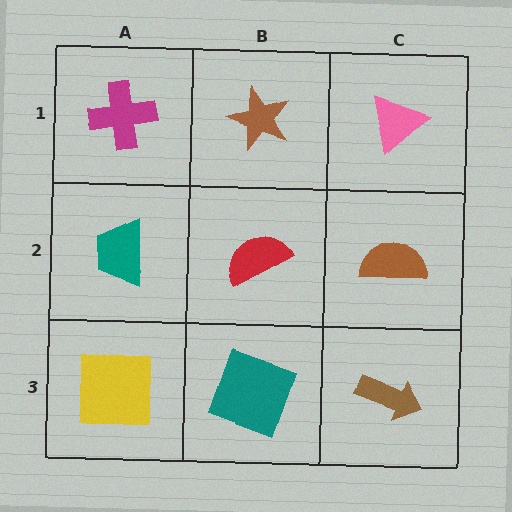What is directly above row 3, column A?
A teal trapezoid.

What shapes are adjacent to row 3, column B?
A red semicircle (row 2, column B), a yellow square (row 3, column A), a brown arrow (row 3, column C).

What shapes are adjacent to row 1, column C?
A brown semicircle (row 2, column C), a brown star (row 1, column B).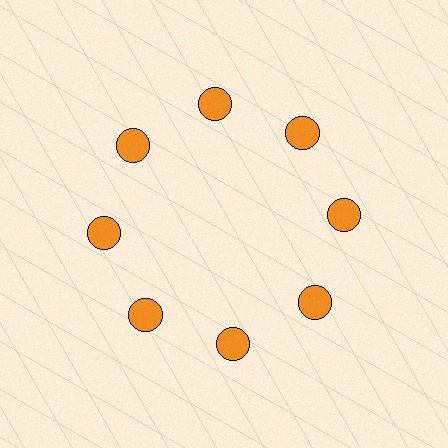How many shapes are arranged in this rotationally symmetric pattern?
There are 8 shapes, arranged in 8 groups of 1.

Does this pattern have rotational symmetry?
Yes, this pattern has 8-fold rotational symmetry. It looks the same after rotating 45 degrees around the center.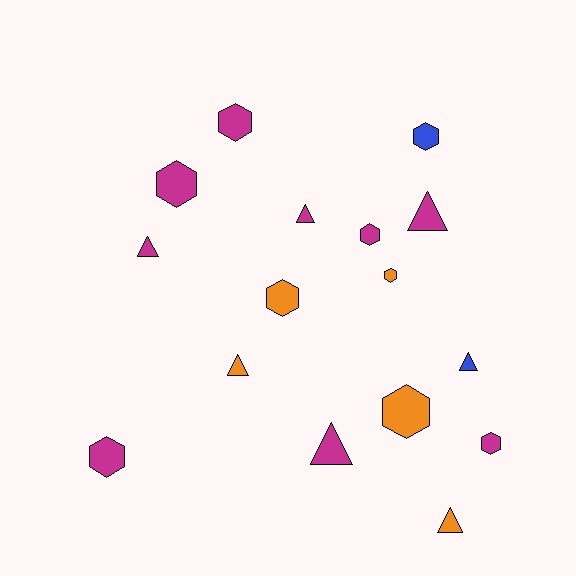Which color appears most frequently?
Magenta, with 9 objects.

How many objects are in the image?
There are 16 objects.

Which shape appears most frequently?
Hexagon, with 9 objects.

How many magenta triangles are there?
There are 4 magenta triangles.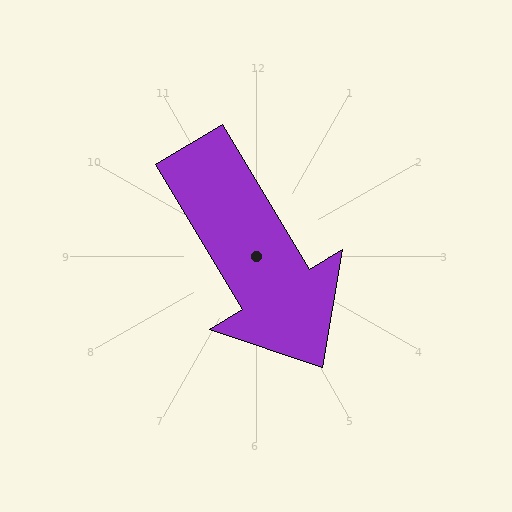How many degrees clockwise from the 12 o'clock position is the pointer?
Approximately 149 degrees.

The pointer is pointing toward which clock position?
Roughly 5 o'clock.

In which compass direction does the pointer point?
Southeast.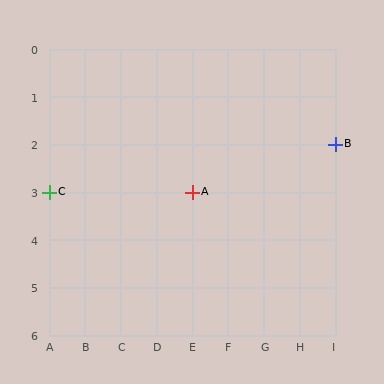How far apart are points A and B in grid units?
Points A and B are 4 columns and 1 row apart (about 4.1 grid units diagonally).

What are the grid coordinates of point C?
Point C is at grid coordinates (A, 3).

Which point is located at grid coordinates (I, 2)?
Point B is at (I, 2).